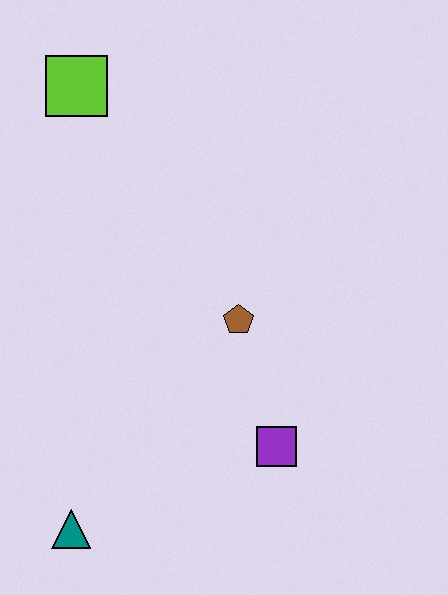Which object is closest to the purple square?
The brown pentagon is closest to the purple square.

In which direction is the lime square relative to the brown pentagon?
The lime square is above the brown pentagon.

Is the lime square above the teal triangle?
Yes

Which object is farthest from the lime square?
The teal triangle is farthest from the lime square.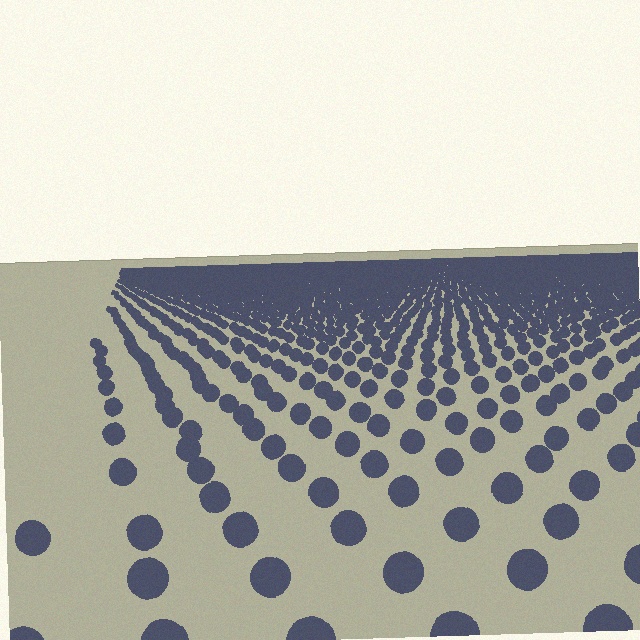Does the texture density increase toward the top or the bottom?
Density increases toward the top.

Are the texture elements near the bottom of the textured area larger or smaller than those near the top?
Larger. Near the bottom, elements are closer to the viewer and appear at a bigger on-screen size.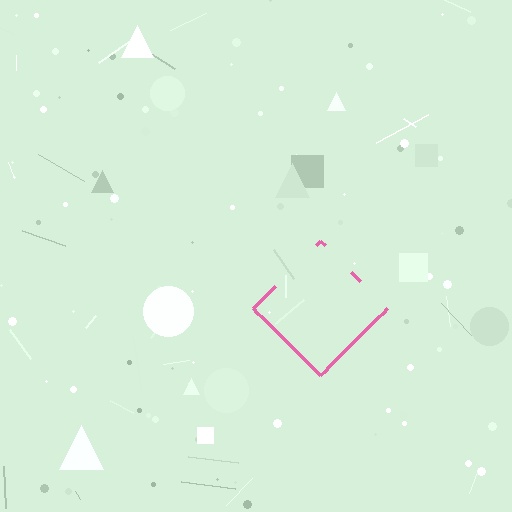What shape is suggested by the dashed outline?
The dashed outline suggests a diamond.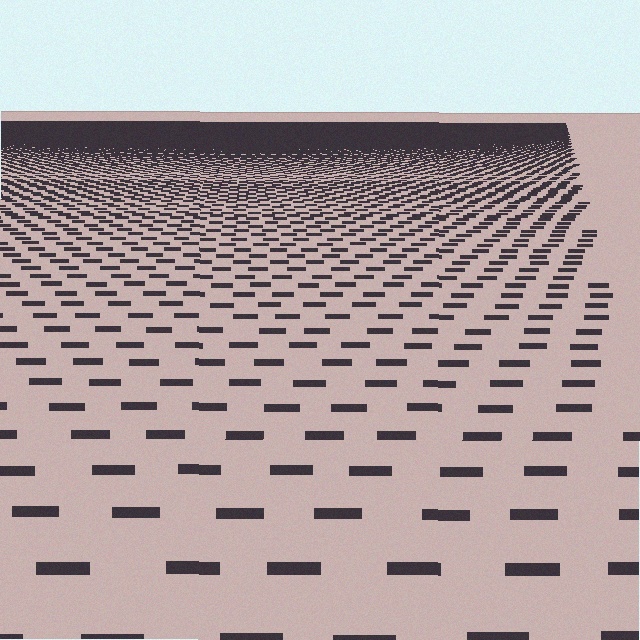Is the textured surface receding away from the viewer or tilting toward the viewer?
The surface is receding away from the viewer. Texture elements get smaller and denser toward the top.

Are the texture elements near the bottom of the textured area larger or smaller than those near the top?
Larger. Near the bottom, elements are closer to the viewer and appear at a bigger on-screen size.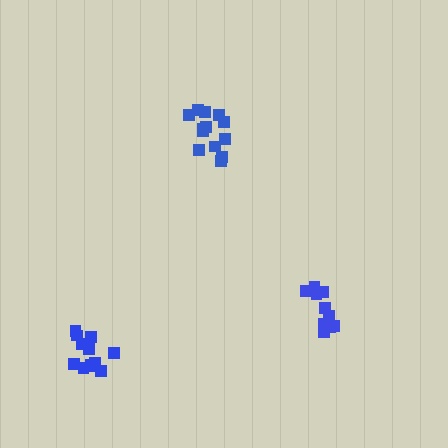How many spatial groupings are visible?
There are 3 spatial groupings.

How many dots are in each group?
Group 1: 13 dots, Group 2: 10 dots, Group 3: 12 dots (35 total).